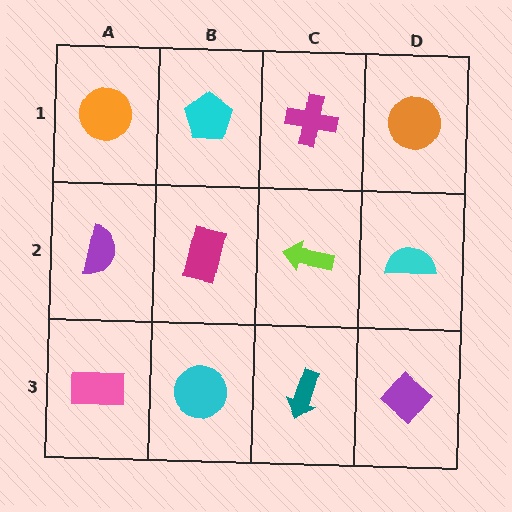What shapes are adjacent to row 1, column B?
A magenta rectangle (row 2, column B), an orange circle (row 1, column A), a magenta cross (row 1, column C).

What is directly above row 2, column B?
A cyan pentagon.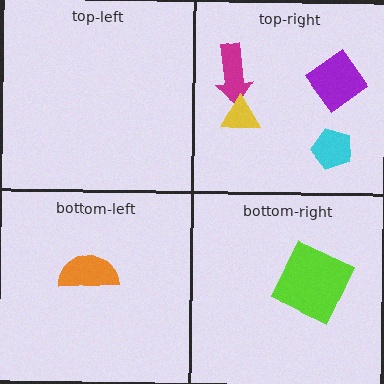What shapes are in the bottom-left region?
The orange semicircle.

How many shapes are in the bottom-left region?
1.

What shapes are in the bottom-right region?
The lime square.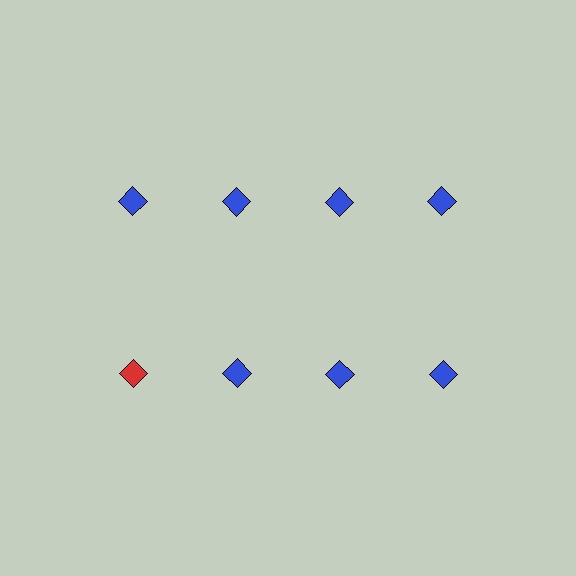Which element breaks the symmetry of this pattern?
The red diamond in the second row, leftmost column breaks the symmetry. All other shapes are blue diamonds.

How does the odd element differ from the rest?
It has a different color: red instead of blue.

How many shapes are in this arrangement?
There are 8 shapes arranged in a grid pattern.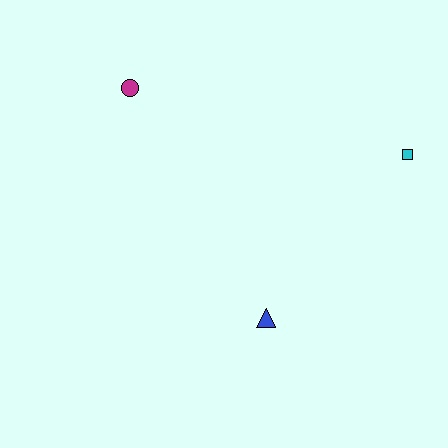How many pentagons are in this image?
There are no pentagons.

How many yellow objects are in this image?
There are no yellow objects.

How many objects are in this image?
There are 3 objects.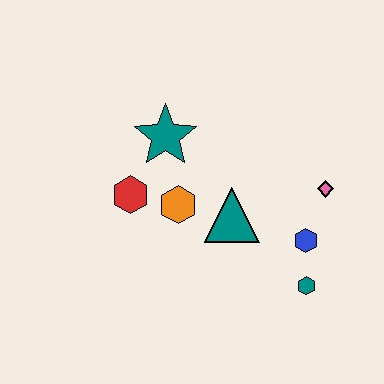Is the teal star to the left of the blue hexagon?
Yes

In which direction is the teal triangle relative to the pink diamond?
The teal triangle is to the left of the pink diamond.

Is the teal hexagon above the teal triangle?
No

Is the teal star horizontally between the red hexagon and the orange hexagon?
Yes